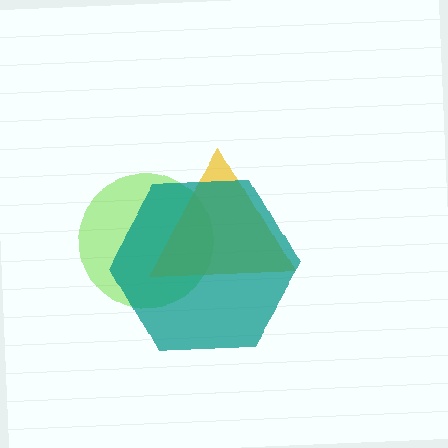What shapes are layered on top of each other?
The layered shapes are: a lime circle, a yellow triangle, a teal hexagon.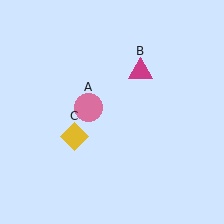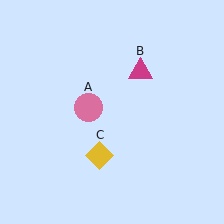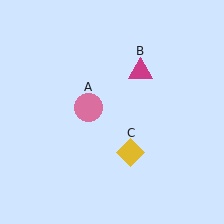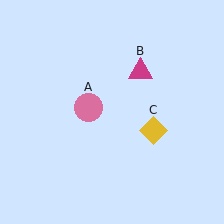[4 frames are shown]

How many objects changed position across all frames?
1 object changed position: yellow diamond (object C).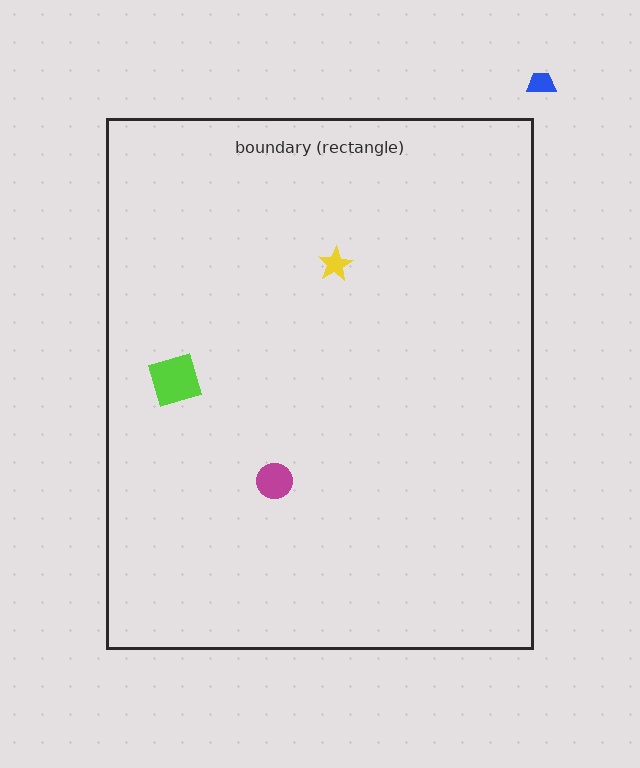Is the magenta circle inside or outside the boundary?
Inside.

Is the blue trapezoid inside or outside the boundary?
Outside.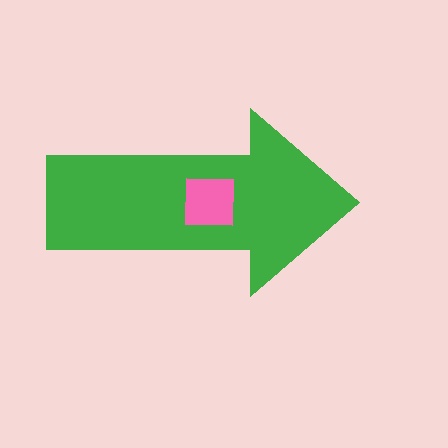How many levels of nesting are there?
2.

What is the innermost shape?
The pink square.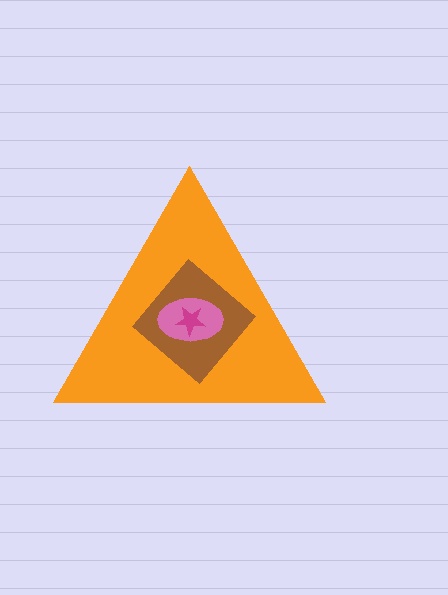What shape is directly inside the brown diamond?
The pink ellipse.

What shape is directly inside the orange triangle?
The brown diamond.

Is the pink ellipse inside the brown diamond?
Yes.